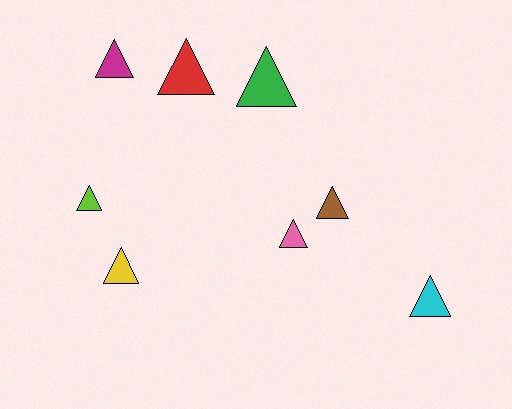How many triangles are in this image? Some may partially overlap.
There are 8 triangles.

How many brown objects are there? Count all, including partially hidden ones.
There is 1 brown object.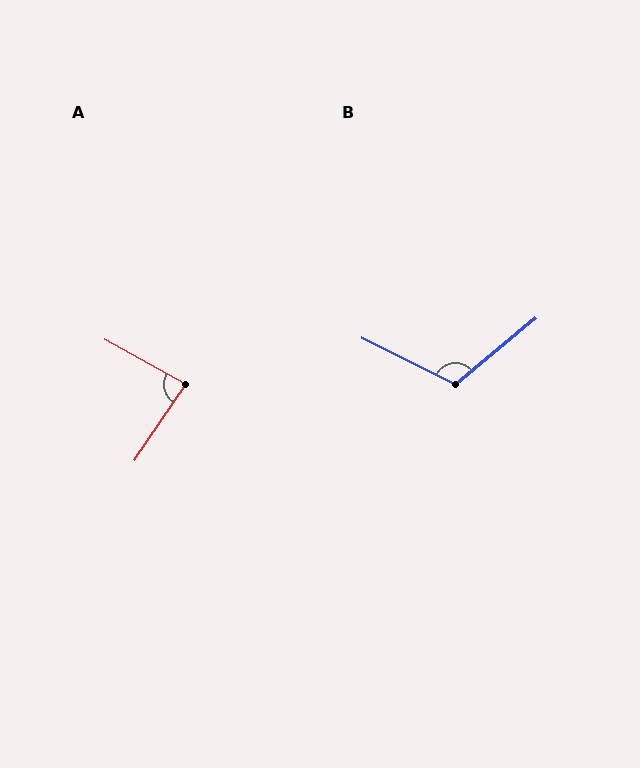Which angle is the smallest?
A, at approximately 85 degrees.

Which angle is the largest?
B, at approximately 114 degrees.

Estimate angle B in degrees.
Approximately 114 degrees.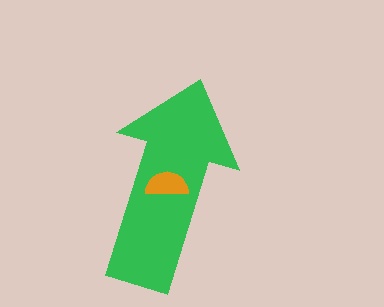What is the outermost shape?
The green arrow.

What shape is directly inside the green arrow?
The orange semicircle.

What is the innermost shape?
The orange semicircle.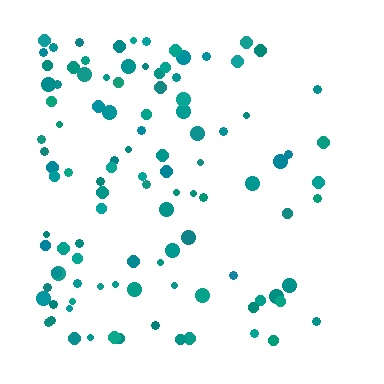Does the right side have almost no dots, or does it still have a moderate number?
Still a moderate number, just noticeably fewer than the left.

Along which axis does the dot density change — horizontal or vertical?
Horizontal.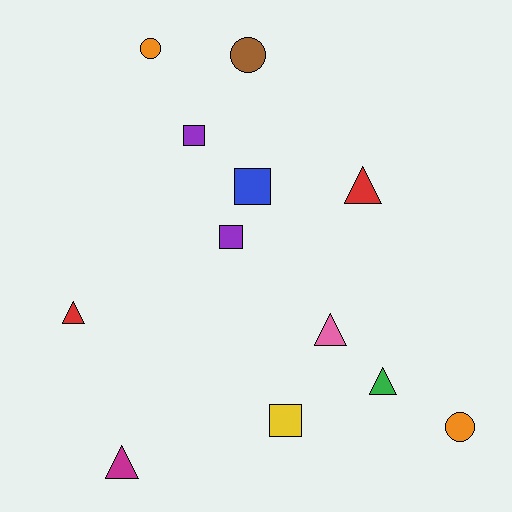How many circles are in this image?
There are 3 circles.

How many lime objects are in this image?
There are no lime objects.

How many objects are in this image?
There are 12 objects.